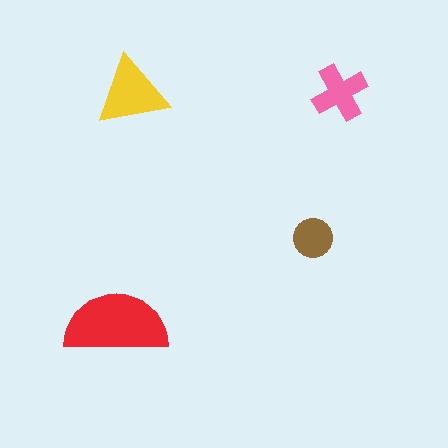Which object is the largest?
The red semicircle.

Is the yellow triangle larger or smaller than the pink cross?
Larger.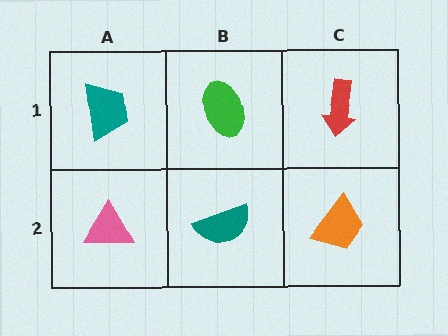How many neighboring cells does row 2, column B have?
3.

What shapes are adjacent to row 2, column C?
A red arrow (row 1, column C), a teal semicircle (row 2, column B).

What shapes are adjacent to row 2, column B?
A green ellipse (row 1, column B), a pink triangle (row 2, column A), an orange trapezoid (row 2, column C).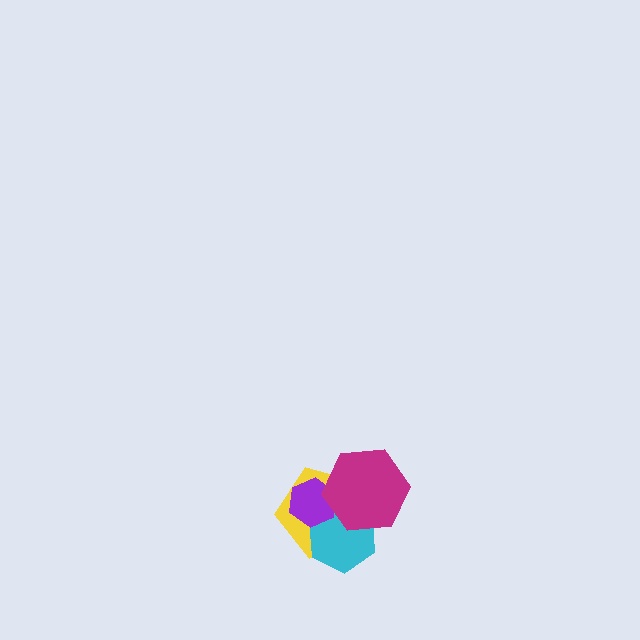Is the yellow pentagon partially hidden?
Yes, it is partially covered by another shape.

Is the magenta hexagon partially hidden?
No, no other shape covers it.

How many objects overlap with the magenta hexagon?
3 objects overlap with the magenta hexagon.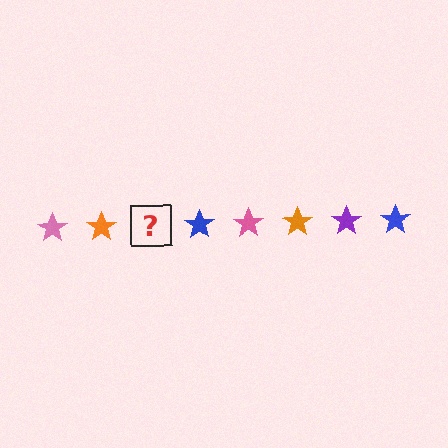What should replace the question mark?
The question mark should be replaced with a purple star.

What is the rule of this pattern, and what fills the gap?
The rule is that the pattern cycles through pink, orange, purple, blue stars. The gap should be filled with a purple star.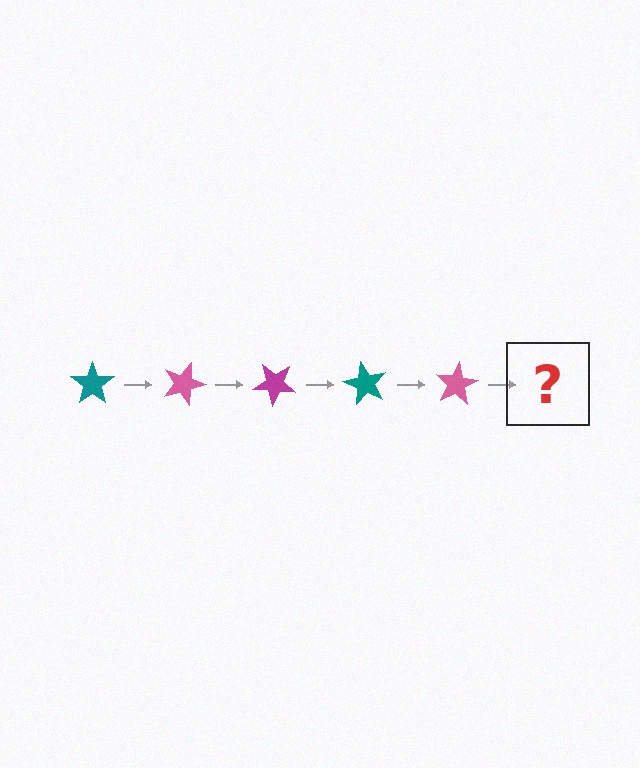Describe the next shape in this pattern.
It should be a magenta star, rotated 100 degrees from the start.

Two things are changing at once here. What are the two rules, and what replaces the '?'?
The two rules are that it rotates 20 degrees each step and the color cycles through teal, pink, and magenta. The '?' should be a magenta star, rotated 100 degrees from the start.